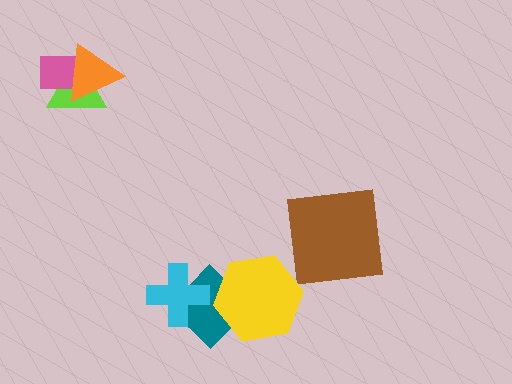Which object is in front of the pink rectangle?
The orange triangle is in front of the pink rectangle.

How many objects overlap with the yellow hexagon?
1 object overlaps with the yellow hexagon.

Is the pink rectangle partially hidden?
Yes, it is partially covered by another shape.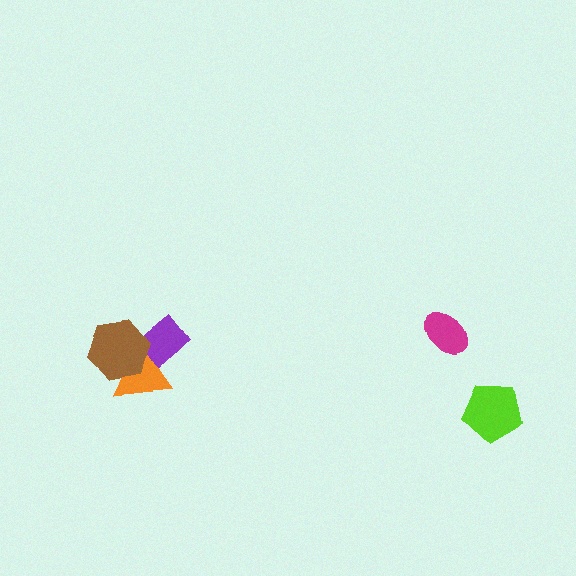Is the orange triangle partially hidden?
Yes, it is partially covered by another shape.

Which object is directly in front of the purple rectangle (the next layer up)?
The orange triangle is directly in front of the purple rectangle.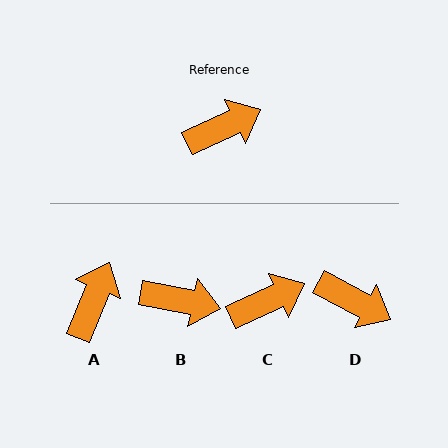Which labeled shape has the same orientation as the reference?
C.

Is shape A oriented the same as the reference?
No, it is off by about 42 degrees.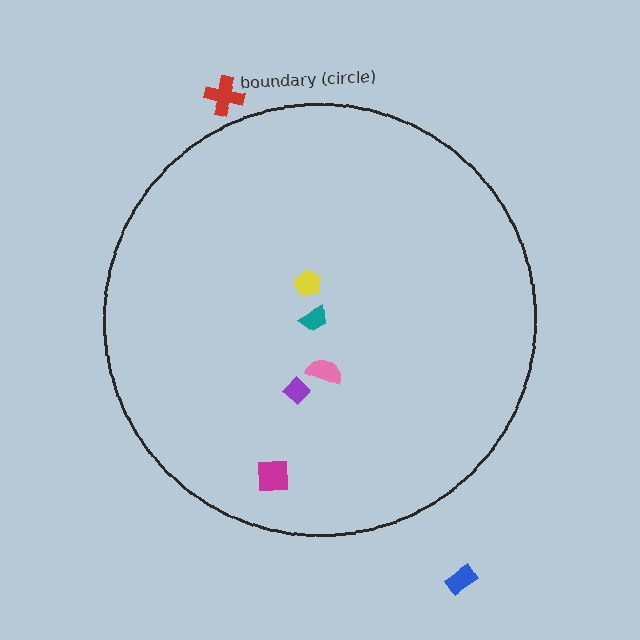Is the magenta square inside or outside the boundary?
Inside.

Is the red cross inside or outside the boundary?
Outside.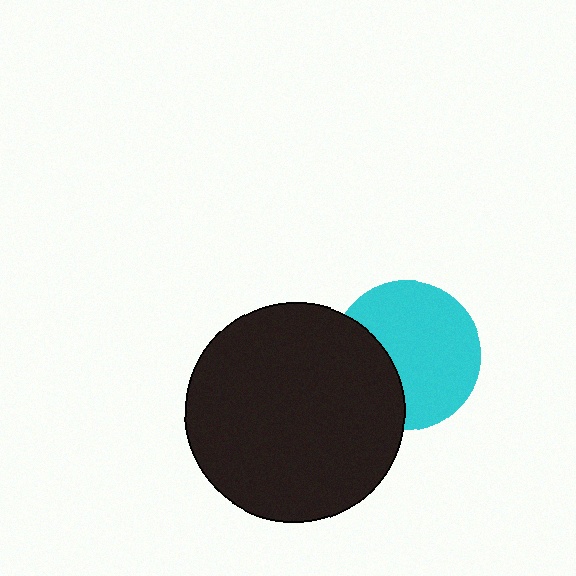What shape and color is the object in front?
The object in front is a black circle.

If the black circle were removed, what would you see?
You would see the complete cyan circle.